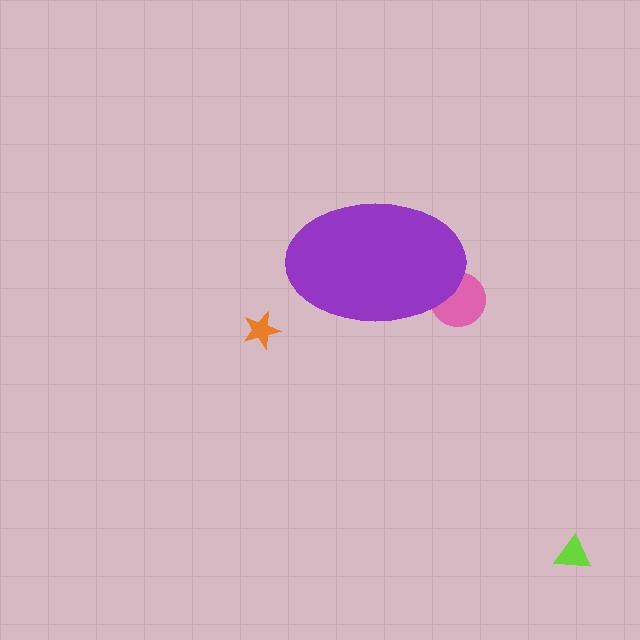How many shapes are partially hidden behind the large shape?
1 shape is partially hidden.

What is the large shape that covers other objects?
A purple ellipse.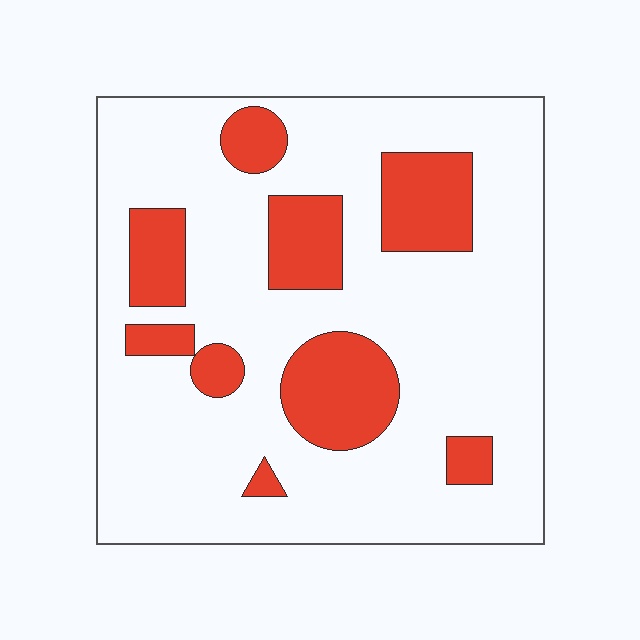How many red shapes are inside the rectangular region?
9.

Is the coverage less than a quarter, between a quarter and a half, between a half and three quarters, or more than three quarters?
Less than a quarter.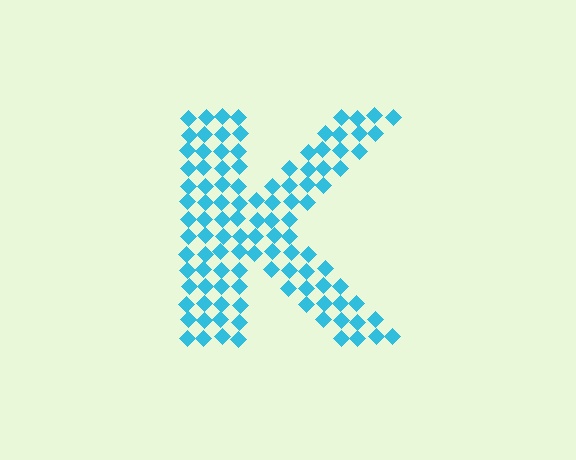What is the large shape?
The large shape is the letter K.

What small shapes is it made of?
It is made of small diamonds.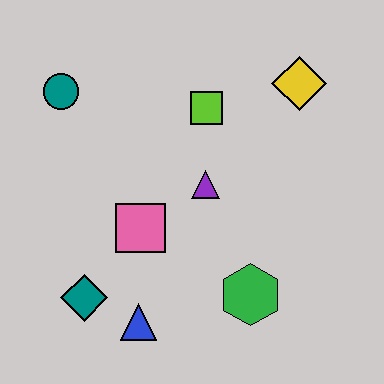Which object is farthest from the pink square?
The yellow diamond is farthest from the pink square.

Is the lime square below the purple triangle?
No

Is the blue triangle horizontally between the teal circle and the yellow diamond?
Yes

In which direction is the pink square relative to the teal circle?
The pink square is below the teal circle.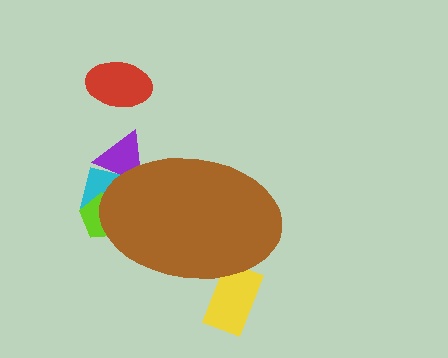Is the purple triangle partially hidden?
Yes, the purple triangle is partially hidden behind the brown ellipse.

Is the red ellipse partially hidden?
No, the red ellipse is fully visible.